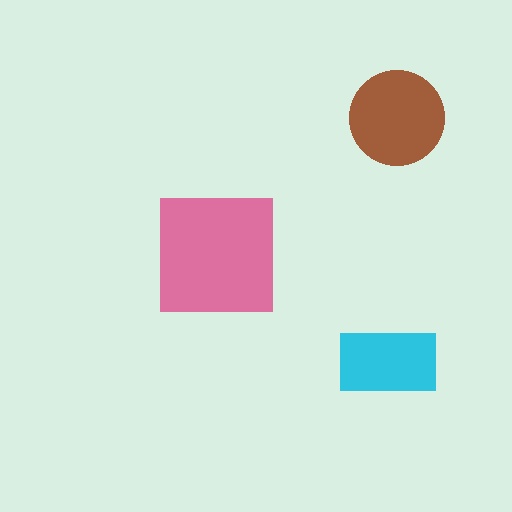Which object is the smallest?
The cyan rectangle.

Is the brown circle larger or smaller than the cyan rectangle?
Larger.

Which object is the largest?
The pink square.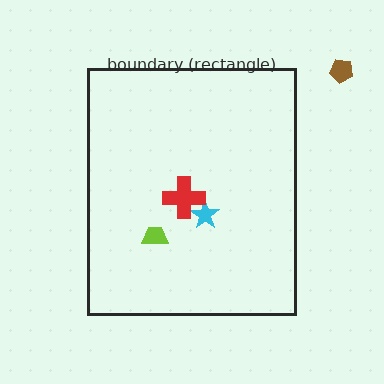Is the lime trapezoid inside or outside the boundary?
Inside.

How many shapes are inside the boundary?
3 inside, 1 outside.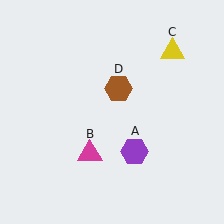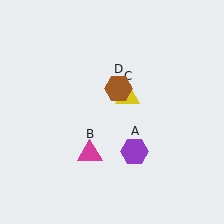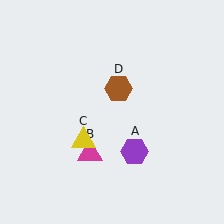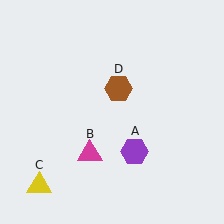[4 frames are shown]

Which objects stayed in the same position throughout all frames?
Purple hexagon (object A) and magenta triangle (object B) and brown hexagon (object D) remained stationary.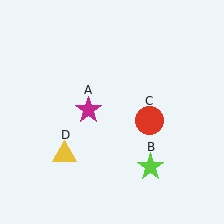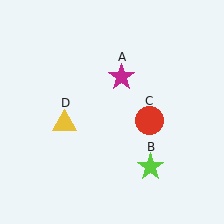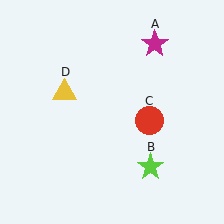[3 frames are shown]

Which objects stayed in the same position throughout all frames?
Lime star (object B) and red circle (object C) remained stationary.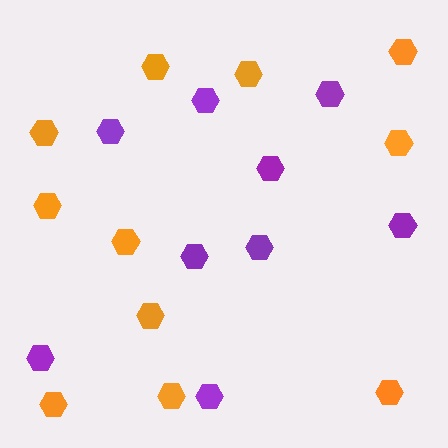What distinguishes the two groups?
There are 2 groups: one group of orange hexagons (11) and one group of purple hexagons (9).